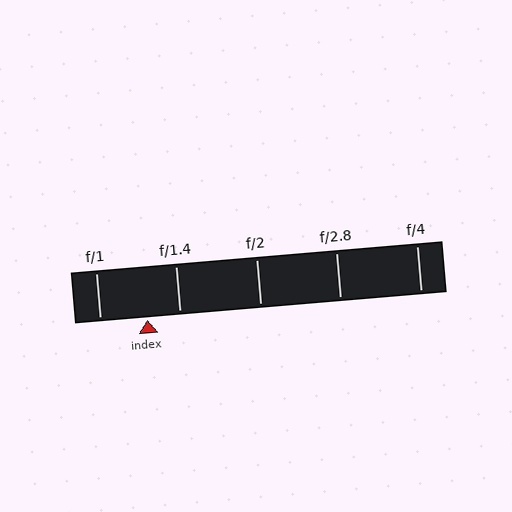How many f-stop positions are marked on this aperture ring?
There are 5 f-stop positions marked.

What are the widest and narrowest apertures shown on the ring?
The widest aperture shown is f/1 and the narrowest is f/4.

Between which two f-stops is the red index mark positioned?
The index mark is between f/1 and f/1.4.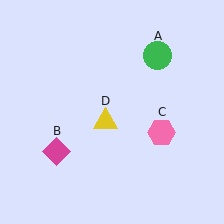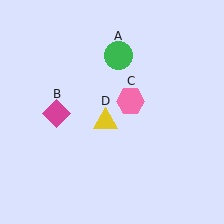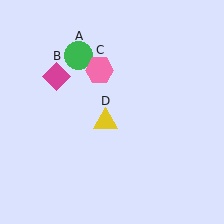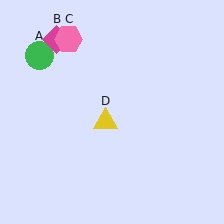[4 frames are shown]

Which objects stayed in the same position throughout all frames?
Yellow triangle (object D) remained stationary.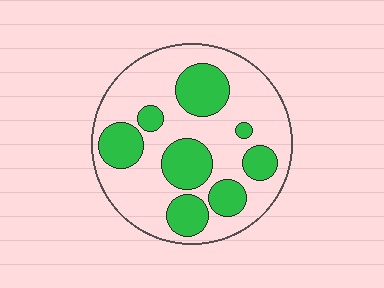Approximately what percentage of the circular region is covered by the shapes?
Approximately 35%.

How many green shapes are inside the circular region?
8.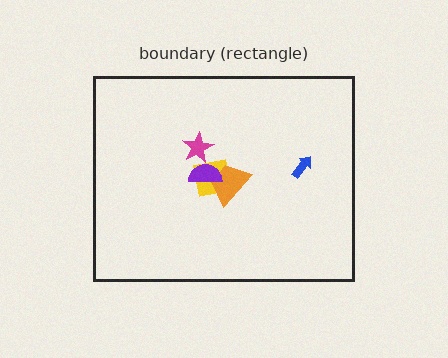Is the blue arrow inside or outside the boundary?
Inside.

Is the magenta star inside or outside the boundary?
Inside.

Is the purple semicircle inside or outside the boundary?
Inside.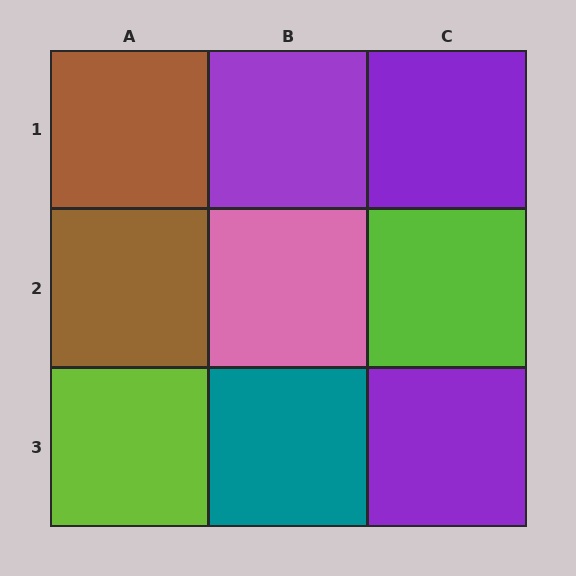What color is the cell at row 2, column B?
Pink.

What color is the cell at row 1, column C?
Purple.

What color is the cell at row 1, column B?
Purple.